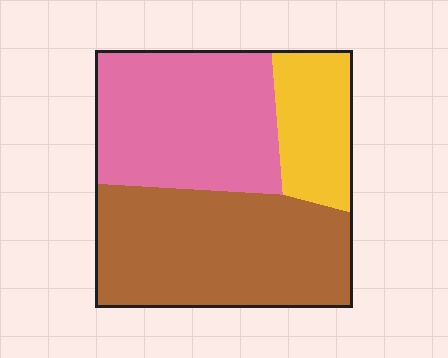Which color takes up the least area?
Yellow, at roughly 15%.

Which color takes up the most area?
Brown, at roughly 45%.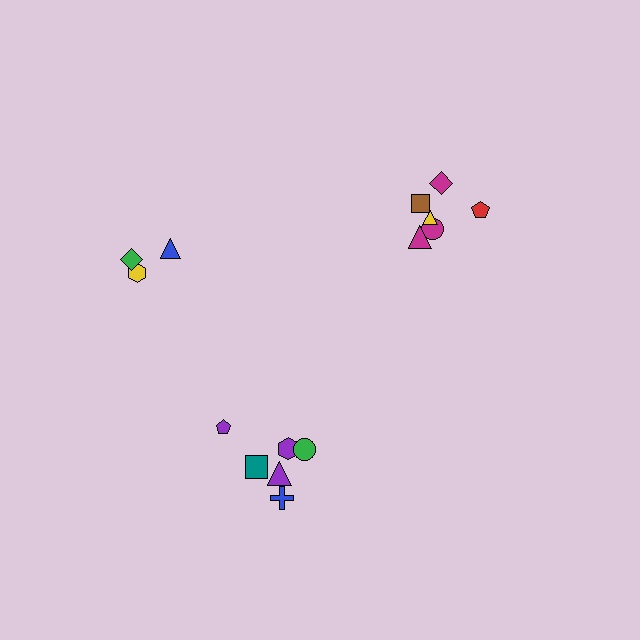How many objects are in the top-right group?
There are 6 objects.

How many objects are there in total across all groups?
There are 15 objects.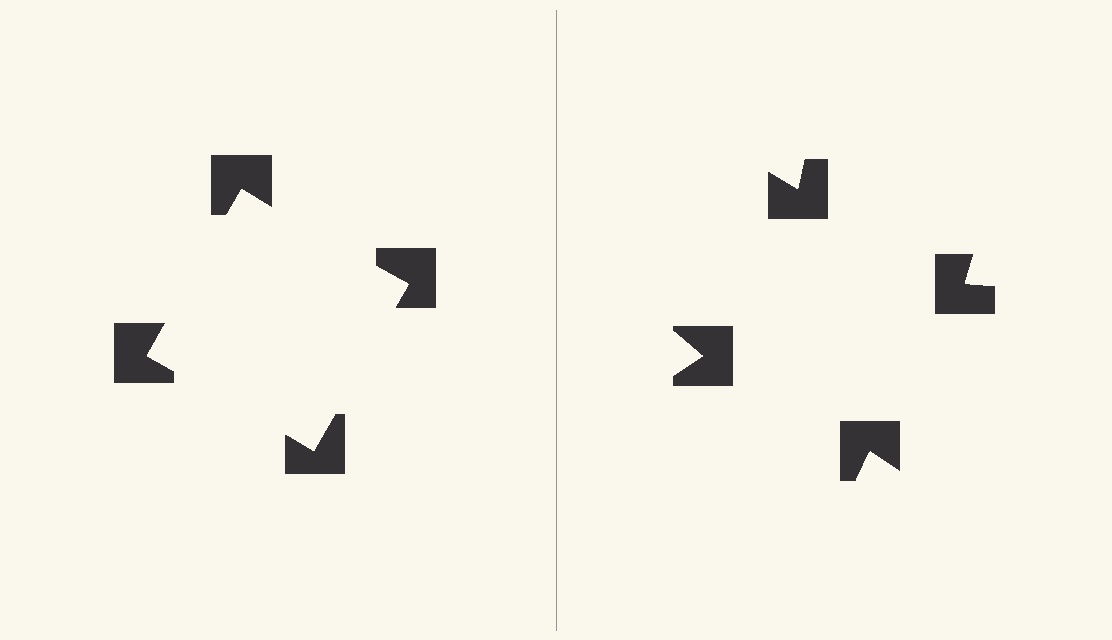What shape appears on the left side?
An illusory square.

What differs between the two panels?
The notched squares are positioned identically on both sides; only the wedge orientations differ. On the left they align to a square; on the right they are misaligned.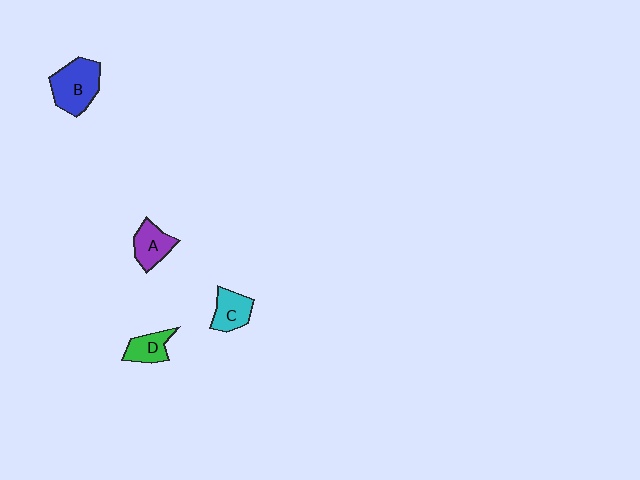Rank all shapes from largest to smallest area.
From largest to smallest: B (blue), A (purple), C (cyan), D (green).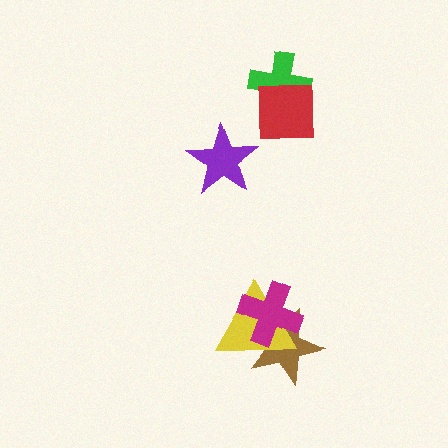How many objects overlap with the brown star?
2 objects overlap with the brown star.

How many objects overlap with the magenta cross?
2 objects overlap with the magenta cross.